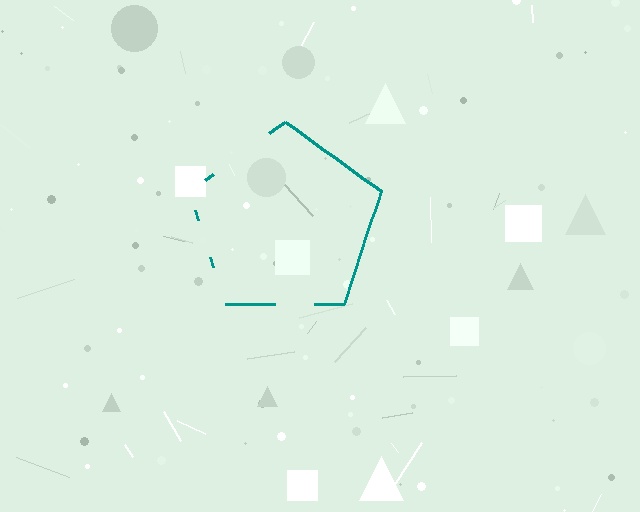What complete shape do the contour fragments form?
The contour fragments form a pentagon.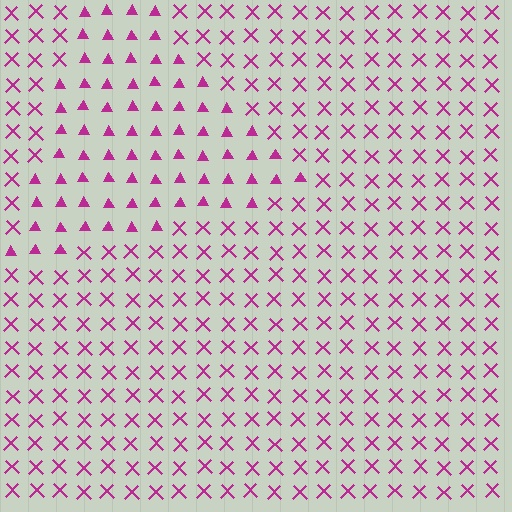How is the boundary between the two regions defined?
The boundary is defined by a change in element shape: triangles inside vs. X marks outside. All elements share the same color and spacing.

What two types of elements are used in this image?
The image uses triangles inside the triangle region and X marks outside it.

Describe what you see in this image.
The image is filled with small magenta elements arranged in a uniform grid. A triangle-shaped region contains triangles, while the surrounding area contains X marks. The boundary is defined purely by the change in element shape.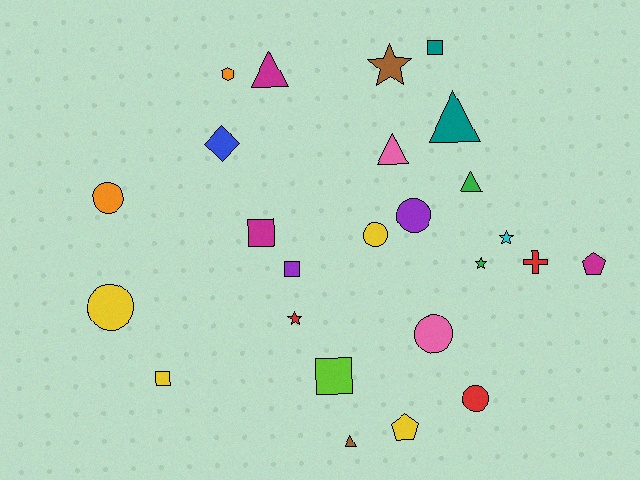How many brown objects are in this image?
There are 2 brown objects.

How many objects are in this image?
There are 25 objects.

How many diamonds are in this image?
There is 1 diamond.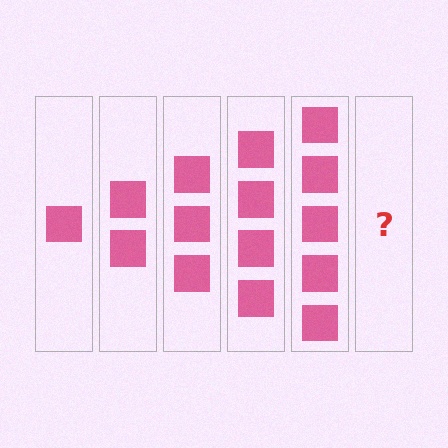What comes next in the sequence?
The next element should be 6 squares.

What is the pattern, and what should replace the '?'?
The pattern is that each step adds one more square. The '?' should be 6 squares.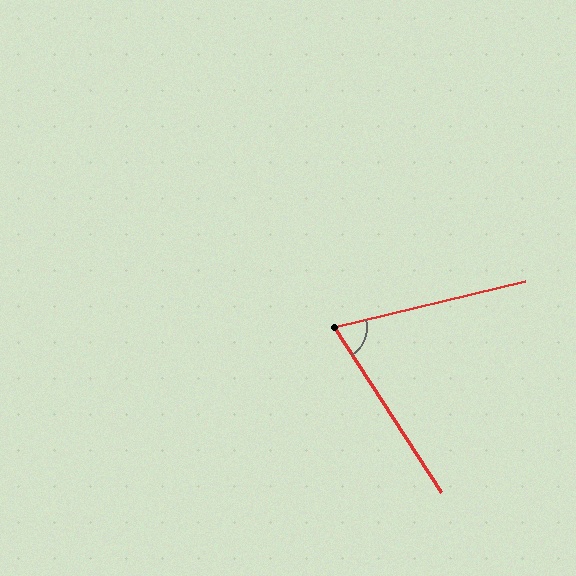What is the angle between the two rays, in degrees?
Approximately 71 degrees.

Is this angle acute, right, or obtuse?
It is acute.